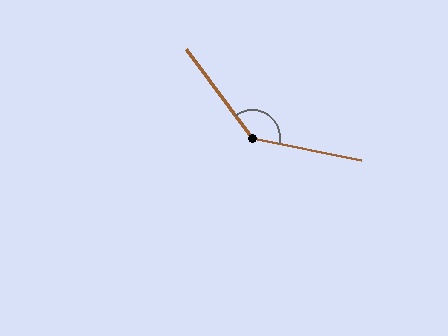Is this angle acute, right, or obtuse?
It is obtuse.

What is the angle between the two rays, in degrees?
Approximately 139 degrees.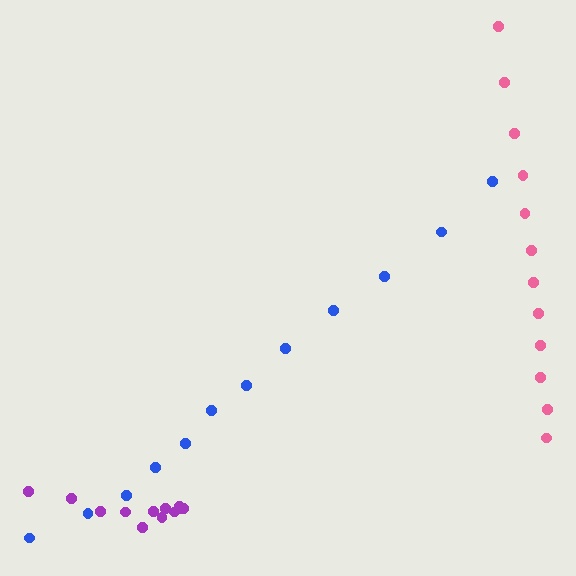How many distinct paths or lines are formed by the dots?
There are 3 distinct paths.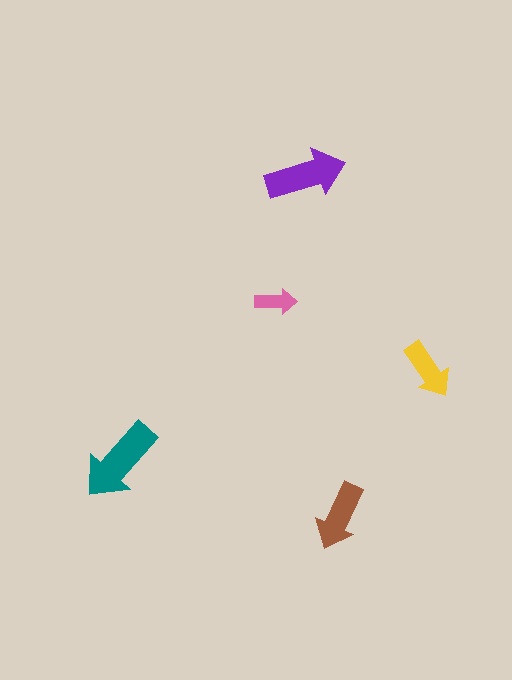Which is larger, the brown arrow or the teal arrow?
The teal one.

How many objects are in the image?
There are 5 objects in the image.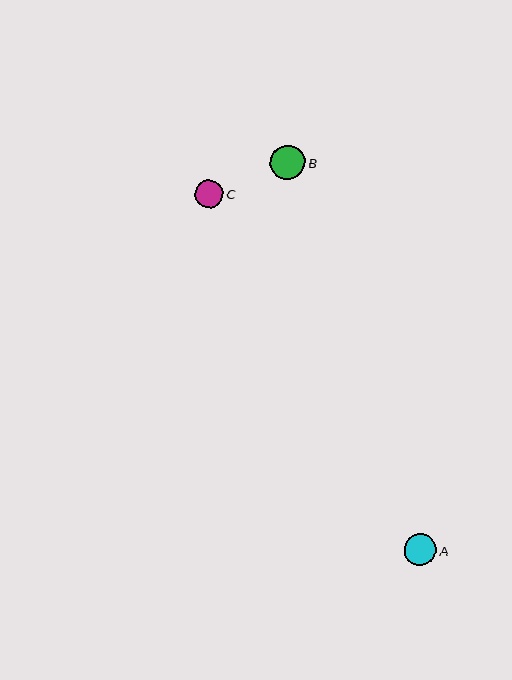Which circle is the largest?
Circle B is the largest with a size of approximately 35 pixels.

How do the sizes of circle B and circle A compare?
Circle B and circle A are approximately the same size.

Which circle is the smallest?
Circle C is the smallest with a size of approximately 28 pixels.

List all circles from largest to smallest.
From largest to smallest: B, A, C.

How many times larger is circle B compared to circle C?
Circle B is approximately 1.2 times the size of circle C.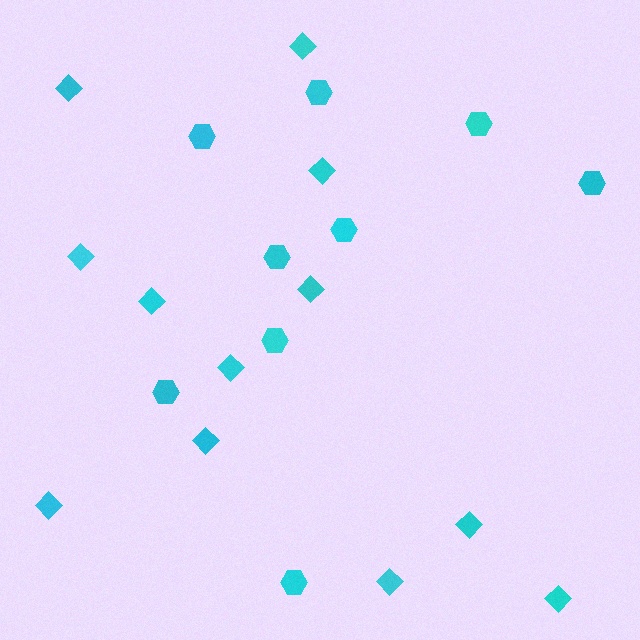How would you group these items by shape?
There are 2 groups: one group of hexagons (9) and one group of diamonds (12).